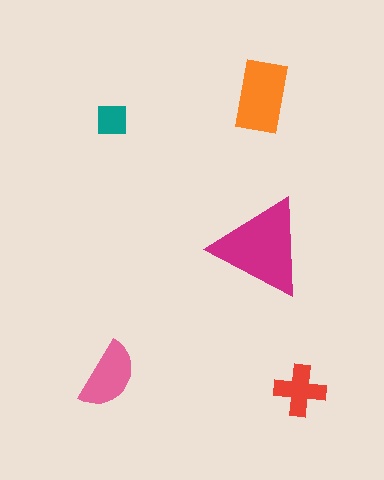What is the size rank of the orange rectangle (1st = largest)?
2nd.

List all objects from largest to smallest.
The magenta triangle, the orange rectangle, the pink semicircle, the red cross, the teal square.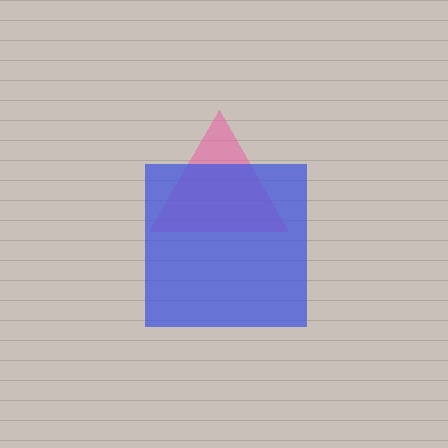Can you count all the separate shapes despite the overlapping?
Yes, there are 2 separate shapes.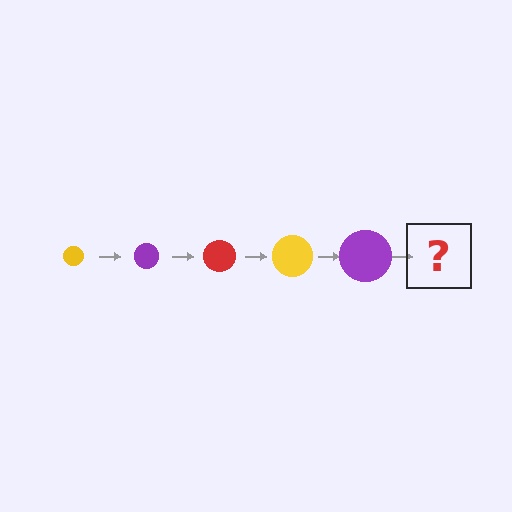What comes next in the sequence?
The next element should be a red circle, larger than the previous one.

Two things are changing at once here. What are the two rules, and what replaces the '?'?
The two rules are that the circle grows larger each step and the color cycles through yellow, purple, and red. The '?' should be a red circle, larger than the previous one.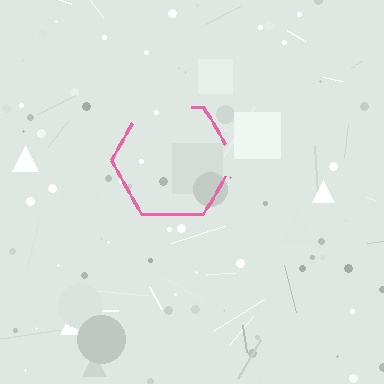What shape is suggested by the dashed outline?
The dashed outline suggests a hexagon.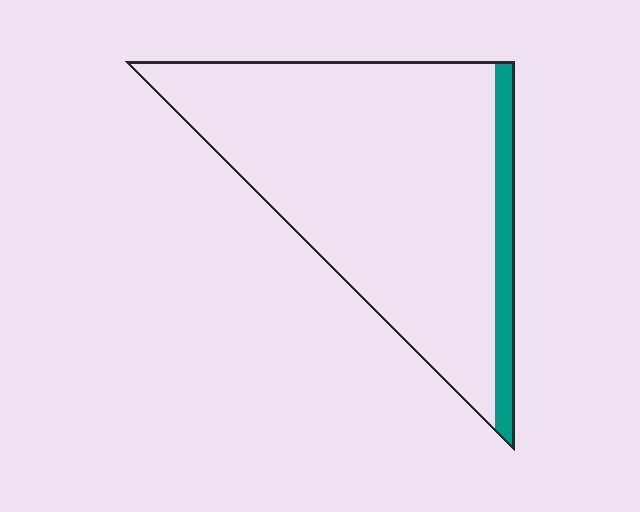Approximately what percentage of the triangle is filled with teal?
Approximately 10%.